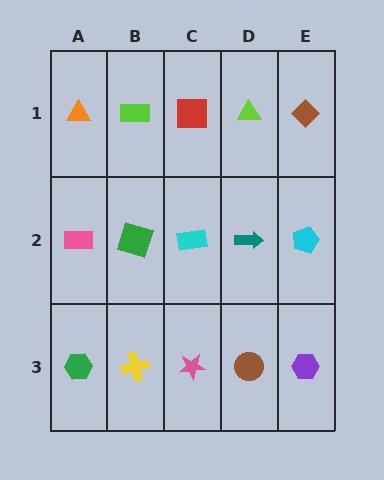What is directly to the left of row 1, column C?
A lime rectangle.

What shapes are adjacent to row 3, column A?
A pink rectangle (row 2, column A), a yellow cross (row 3, column B).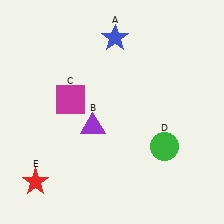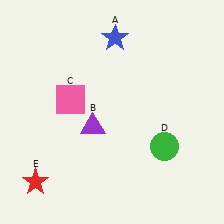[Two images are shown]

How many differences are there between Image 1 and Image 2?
There is 1 difference between the two images.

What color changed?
The square (C) changed from magenta in Image 1 to pink in Image 2.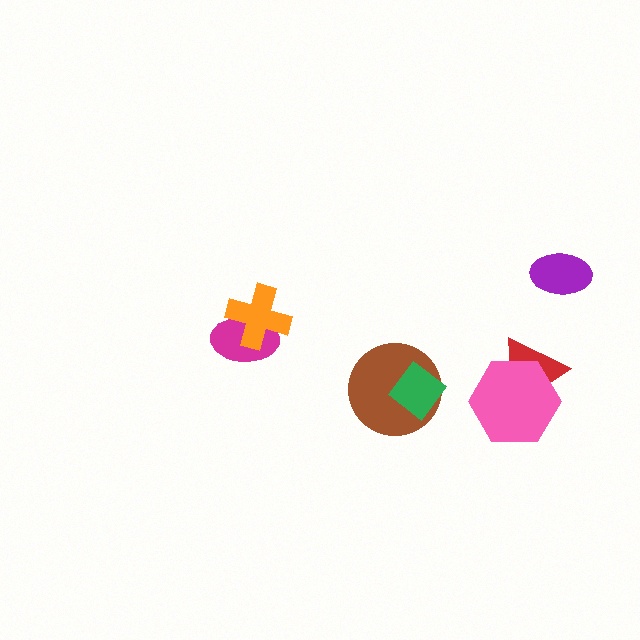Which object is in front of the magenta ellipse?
The orange cross is in front of the magenta ellipse.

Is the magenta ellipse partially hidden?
Yes, it is partially covered by another shape.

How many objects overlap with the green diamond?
1 object overlaps with the green diamond.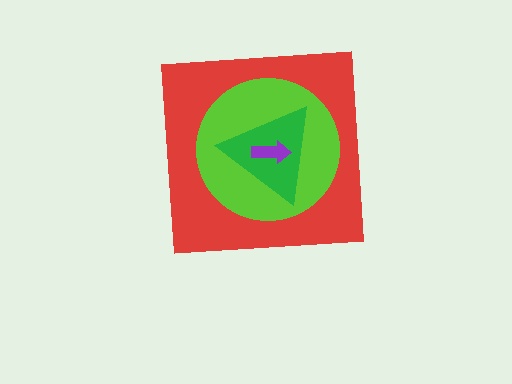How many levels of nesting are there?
4.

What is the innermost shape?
The purple arrow.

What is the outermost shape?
The red square.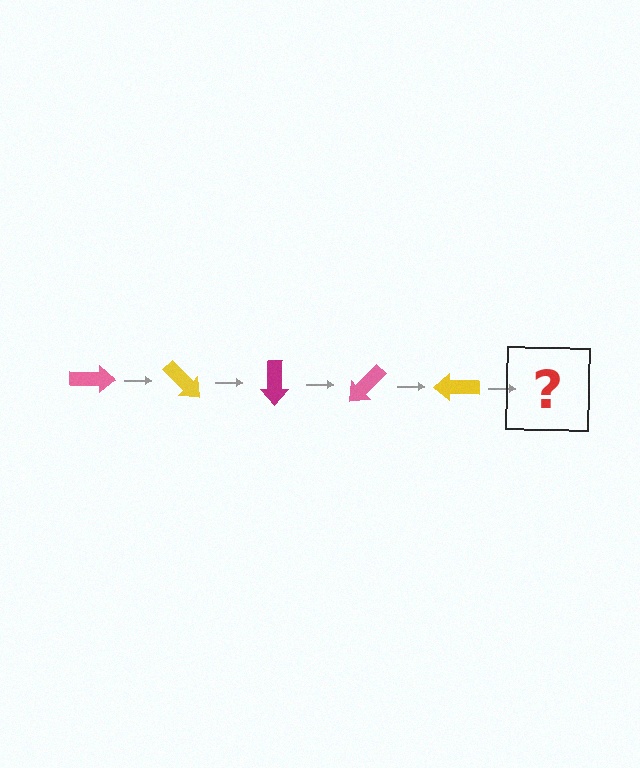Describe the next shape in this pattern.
It should be a magenta arrow, rotated 225 degrees from the start.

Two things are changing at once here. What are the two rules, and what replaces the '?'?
The two rules are that it rotates 45 degrees each step and the color cycles through pink, yellow, and magenta. The '?' should be a magenta arrow, rotated 225 degrees from the start.